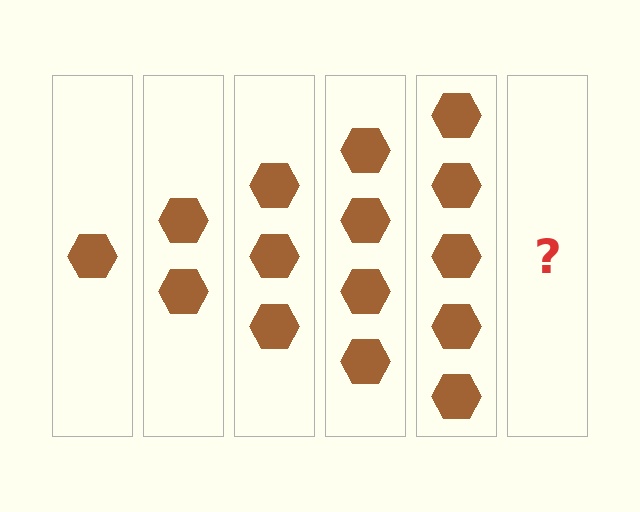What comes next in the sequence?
The next element should be 6 hexagons.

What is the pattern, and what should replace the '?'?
The pattern is that each step adds one more hexagon. The '?' should be 6 hexagons.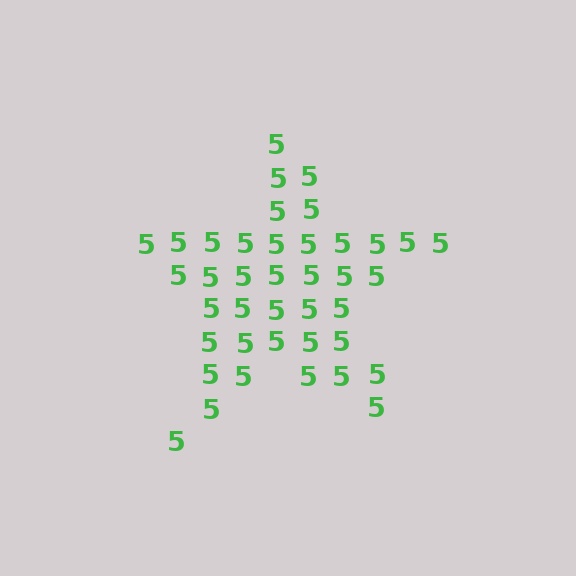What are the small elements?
The small elements are digit 5's.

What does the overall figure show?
The overall figure shows a star.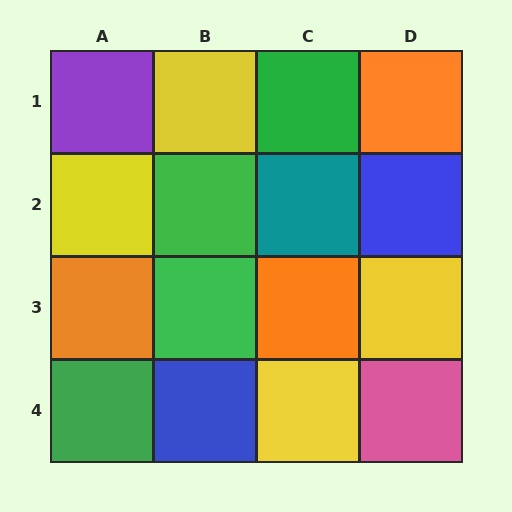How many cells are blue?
2 cells are blue.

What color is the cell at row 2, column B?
Green.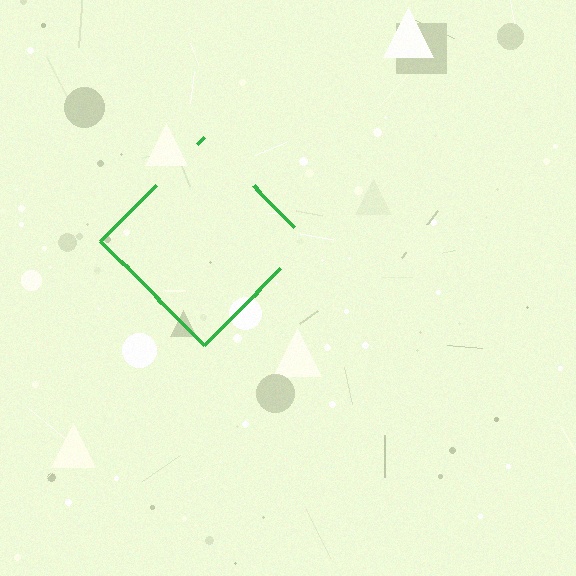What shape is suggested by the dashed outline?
The dashed outline suggests a diamond.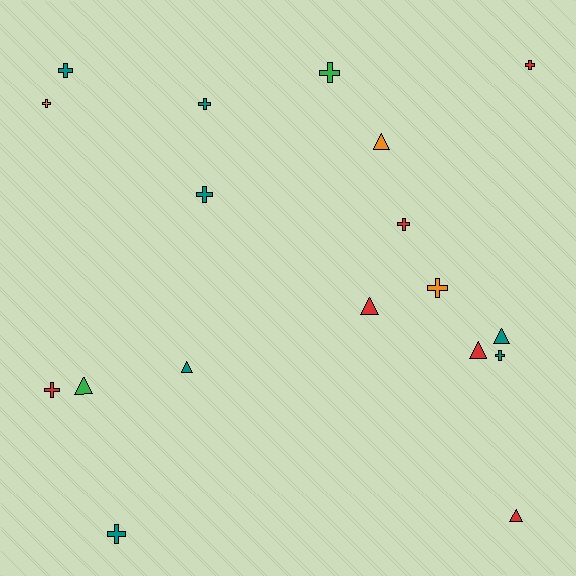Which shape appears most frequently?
Cross, with 11 objects.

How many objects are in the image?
There are 18 objects.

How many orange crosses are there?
There are 2 orange crosses.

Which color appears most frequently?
Teal, with 7 objects.